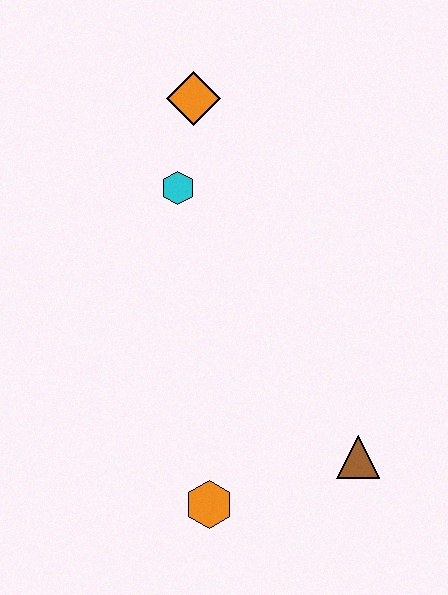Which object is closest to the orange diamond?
The cyan hexagon is closest to the orange diamond.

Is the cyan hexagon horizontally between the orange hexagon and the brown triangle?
No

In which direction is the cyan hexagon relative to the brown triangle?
The cyan hexagon is above the brown triangle.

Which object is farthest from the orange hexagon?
The orange diamond is farthest from the orange hexagon.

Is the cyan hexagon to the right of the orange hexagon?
No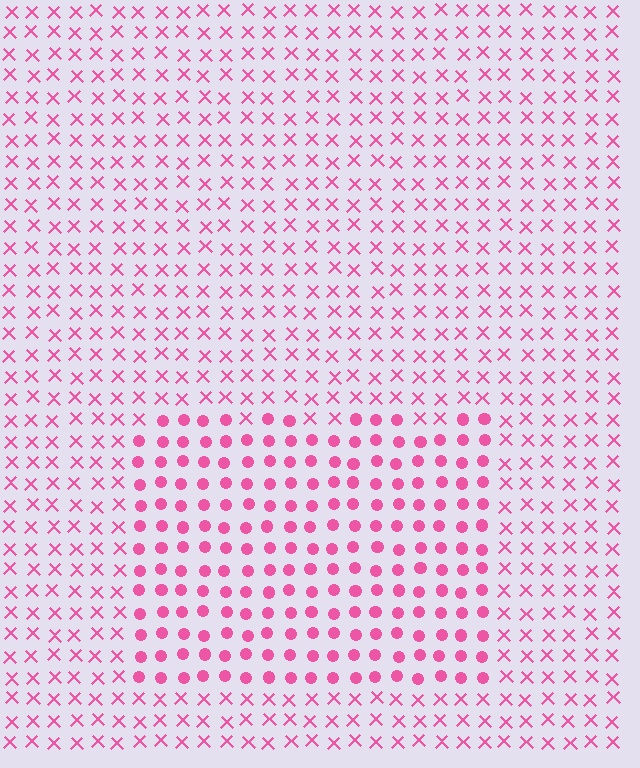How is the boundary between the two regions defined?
The boundary is defined by a change in element shape: circles inside vs. X marks outside. All elements share the same color and spacing.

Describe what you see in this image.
The image is filled with small pink elements arranged in a uniform grid. A rectangle-shaped region contains circles, while the surrounding area contains X marks. The boundary is defined purely by the change in element shape.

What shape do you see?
I see a rectangle.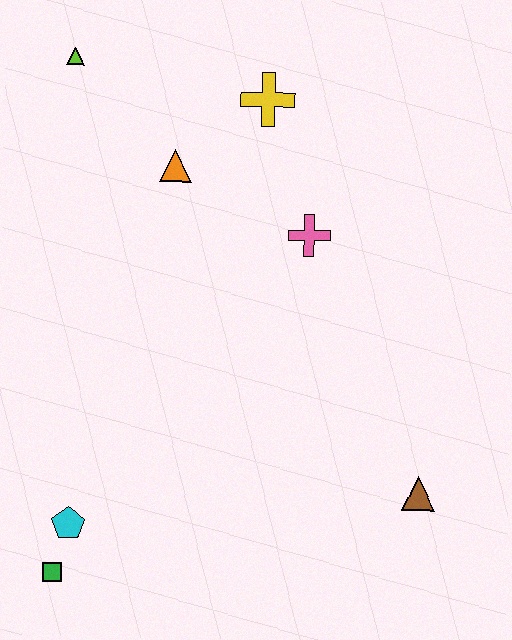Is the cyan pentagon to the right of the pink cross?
No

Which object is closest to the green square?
The cyan pentagon is closest to the green square.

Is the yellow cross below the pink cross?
No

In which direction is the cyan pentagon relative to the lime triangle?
The cyan pentagon is below the lime triangle.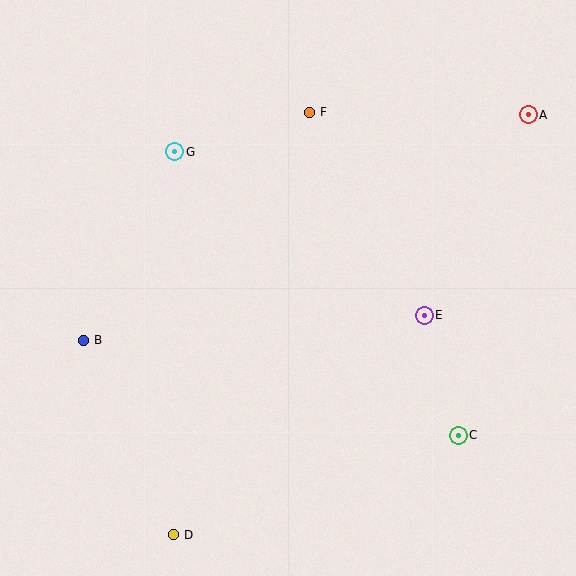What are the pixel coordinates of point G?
Point G is at (175, 152).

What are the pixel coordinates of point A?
Point A is at (528, 115).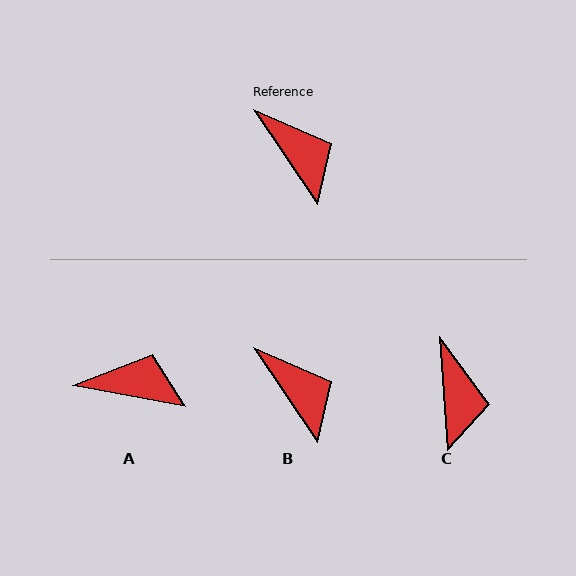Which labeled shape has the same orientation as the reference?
B.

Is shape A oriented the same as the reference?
No, it is off by about 45 degrees.